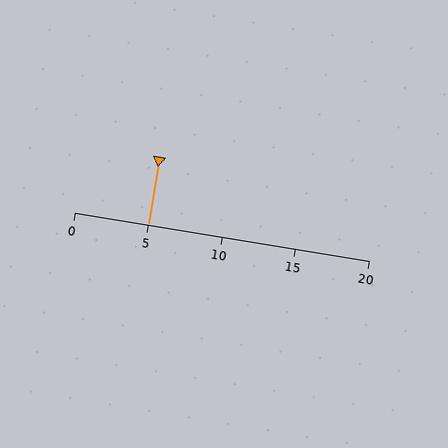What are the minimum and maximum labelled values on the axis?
The axis runs from 0 to 20.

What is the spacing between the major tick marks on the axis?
The major ticks are spaced 5 apart.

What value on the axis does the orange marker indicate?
The marker indicates approximately 5.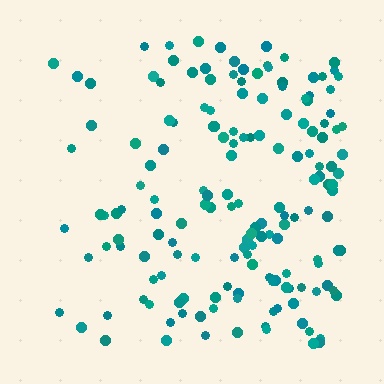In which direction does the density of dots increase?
From left to right, with the right side densest.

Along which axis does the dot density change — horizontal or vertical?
Horizontal.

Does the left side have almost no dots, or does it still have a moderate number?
Still a moderate number, just noticeably fewer than the right.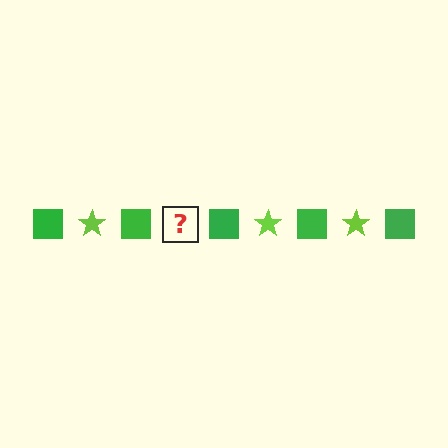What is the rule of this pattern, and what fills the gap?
The rule is that the pattern alternates between green square and lime star. The gap should be filled with a lime star.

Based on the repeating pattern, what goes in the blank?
The blank should be a lime star.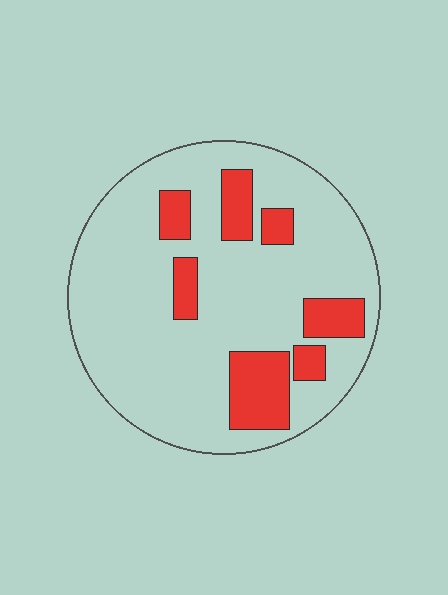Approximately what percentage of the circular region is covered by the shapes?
Approximately 20%.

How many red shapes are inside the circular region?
7.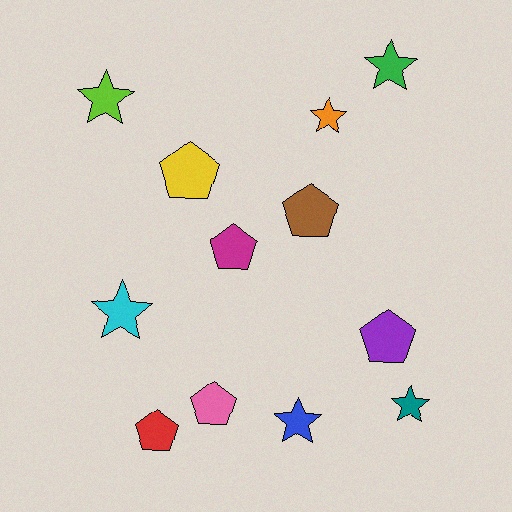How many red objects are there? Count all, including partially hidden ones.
There is 1 red object.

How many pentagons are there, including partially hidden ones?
There are 6 pentagons.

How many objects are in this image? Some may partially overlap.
There are 12 objects.